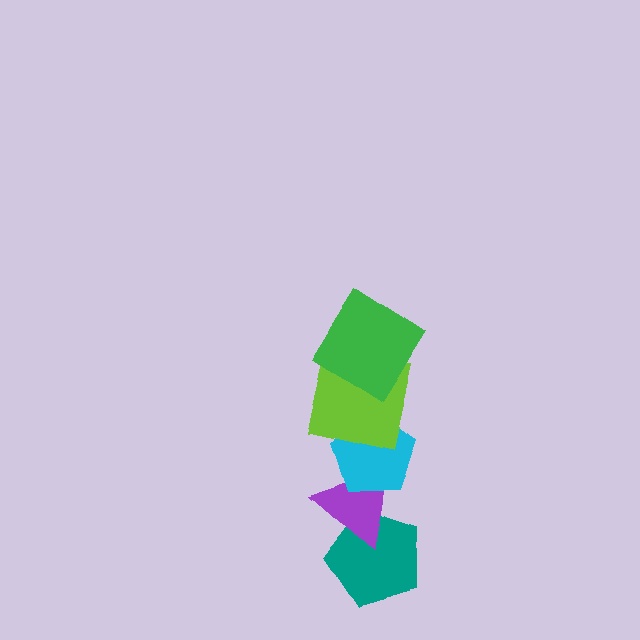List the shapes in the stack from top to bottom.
From top to bottom: the green diamond, the lime square, the cyan pentagon, the purple triangle, the teal pentagon.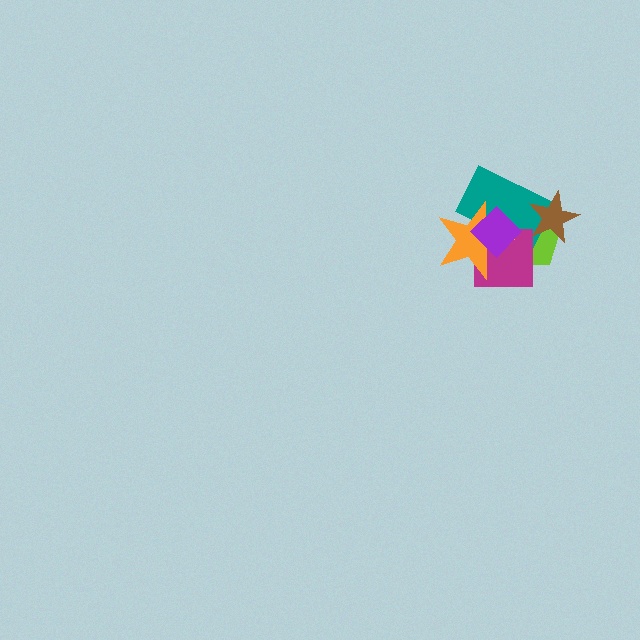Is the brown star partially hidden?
No, no other shape covers it.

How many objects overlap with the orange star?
3 objects overlap with the orange star.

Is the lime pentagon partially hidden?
Yes, it is partially covered by another shape.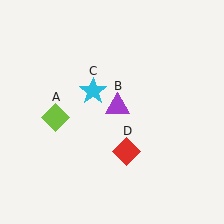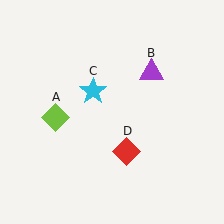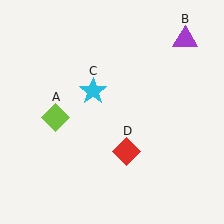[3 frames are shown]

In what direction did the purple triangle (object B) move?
The purple triangle (object B) moved up and to the right.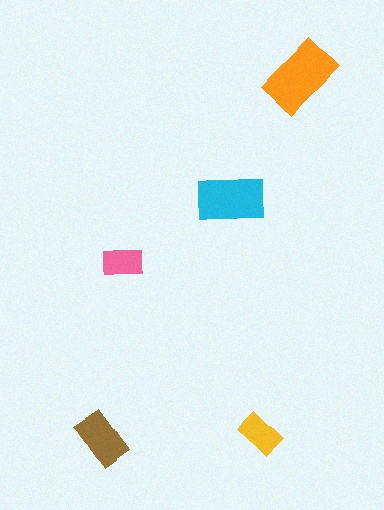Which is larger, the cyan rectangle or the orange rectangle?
The orange one.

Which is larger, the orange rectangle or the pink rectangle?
The orange one.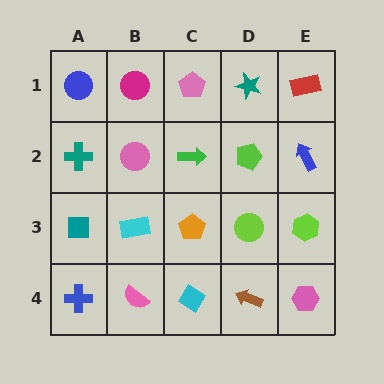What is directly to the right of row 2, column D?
A blue arrow.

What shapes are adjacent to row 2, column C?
A pink pentagon (row 1, column C), an orange pentagon (row 3, column C), a pink circle (row 2, column B), a lime pentagon (row 2, column D).